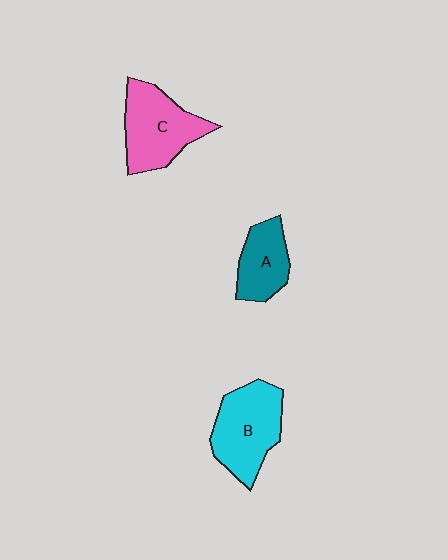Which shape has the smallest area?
Shape A (teal).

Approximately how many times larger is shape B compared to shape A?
Approximately 1.5 times.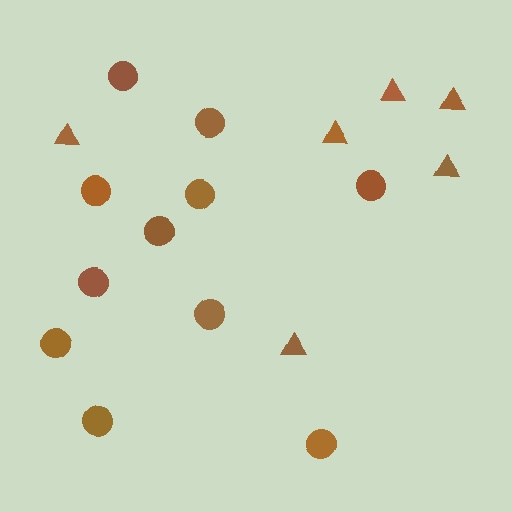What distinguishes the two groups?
There are 2 groups: one group of circles (11) and one group of triangles (6).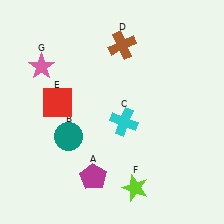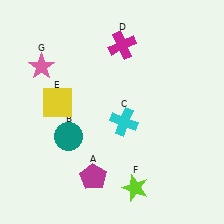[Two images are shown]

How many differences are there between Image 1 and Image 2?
There are 2 differences between the two images.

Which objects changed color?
D changed from brown to magenta. E changed from red to yellow.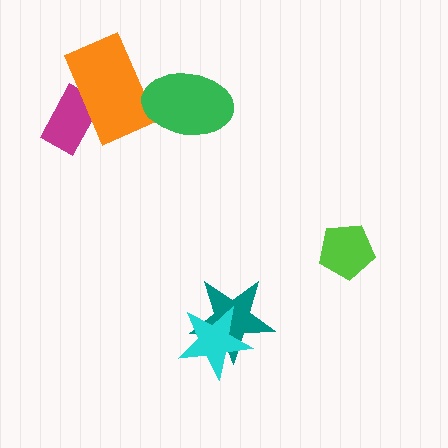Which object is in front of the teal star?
The cyan star is in front of the teal star.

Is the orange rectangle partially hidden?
Yes, it is partially covered by another shape.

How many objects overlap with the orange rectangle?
2 objects overlap with the orange rectangle.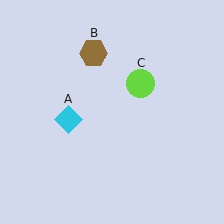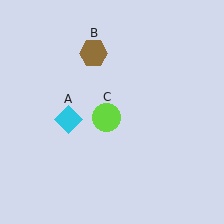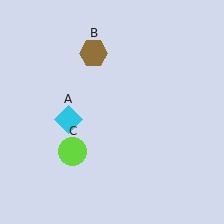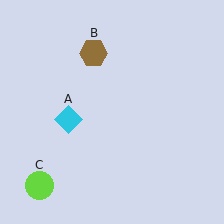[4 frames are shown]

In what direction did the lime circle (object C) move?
The lime circle (object C) moved down and to the left.